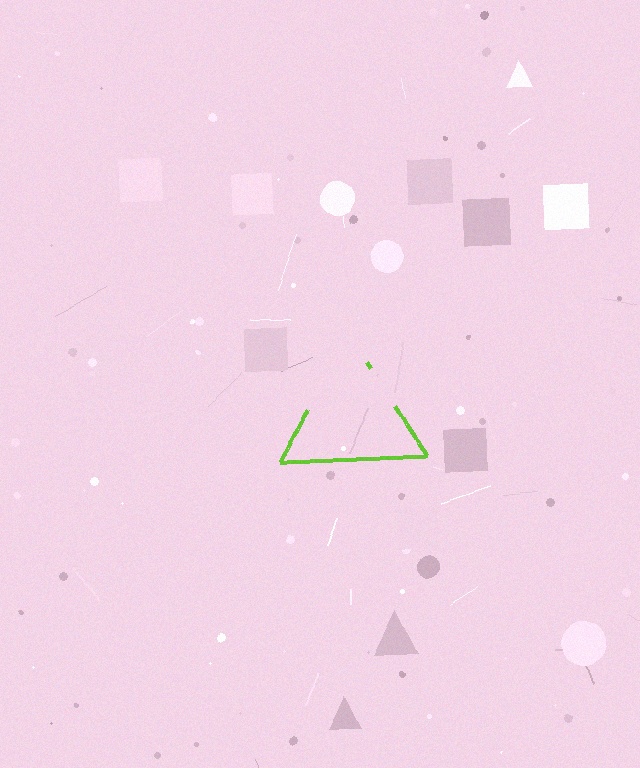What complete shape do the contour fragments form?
The contour fragments form a triangle.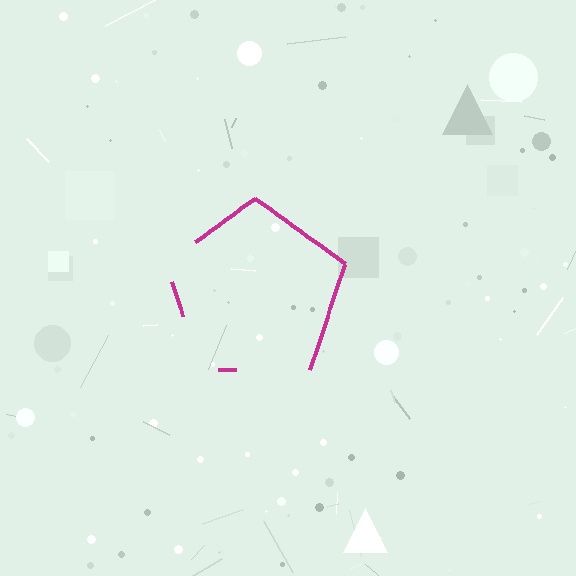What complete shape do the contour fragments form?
The contour fragments form a pentagon.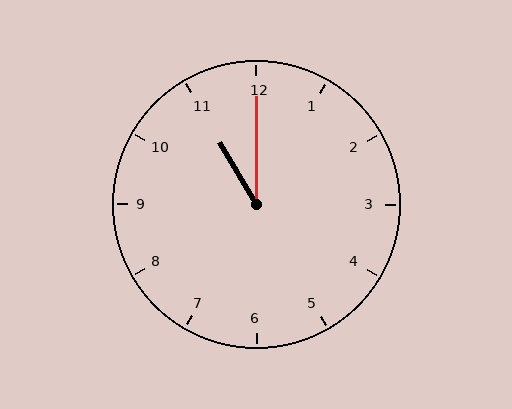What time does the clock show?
11:00.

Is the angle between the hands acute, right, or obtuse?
It is acute.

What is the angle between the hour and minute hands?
Approximately 30 degrees.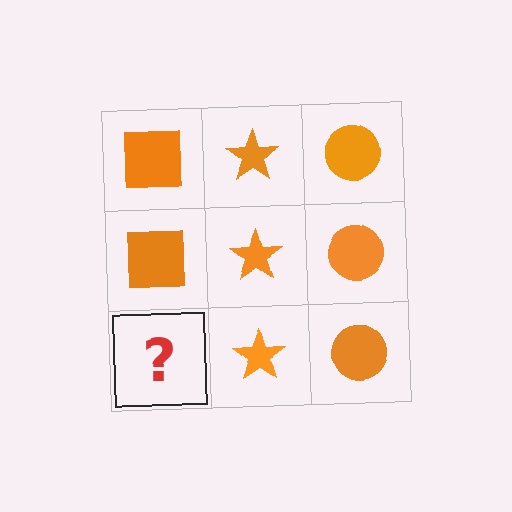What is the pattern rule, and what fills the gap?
The rule is that each column has a consistent shape. The gap should be filled with an orange square.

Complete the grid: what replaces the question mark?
The question mark should be replaced with an orange square.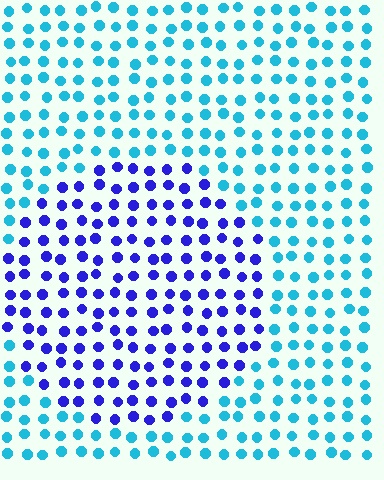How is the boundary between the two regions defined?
The boundary is defined purely by a slight shift in hue (about 54 degrees). Spacing, size, and orientation are identical on both sides.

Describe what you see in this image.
The image is filled with small cyan elements in a uniform arrangement. A circle-shaped region is visible where the elements are tinted to a slightly different hue, forming a subtle color boundary.